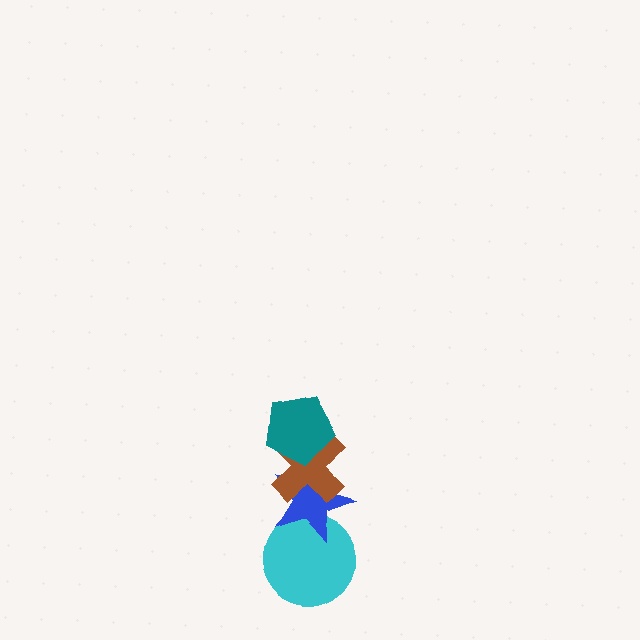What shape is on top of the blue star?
The brown cross is on top of the blue star.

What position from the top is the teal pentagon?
The teal pentagon is 1st from the top.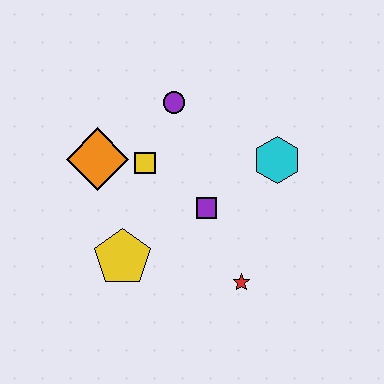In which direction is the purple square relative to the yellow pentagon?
The purple square is to the right of the yellow pentagon.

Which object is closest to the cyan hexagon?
The purple square is closest to the cyan hexagon.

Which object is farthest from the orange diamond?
The red star is farthest from the orange diamond.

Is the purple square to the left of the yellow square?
No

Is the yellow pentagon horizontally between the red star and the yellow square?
No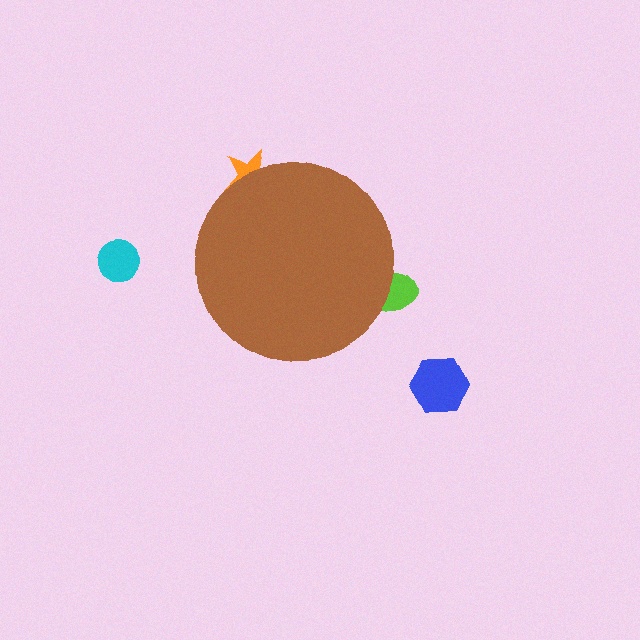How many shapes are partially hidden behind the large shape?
2 shapes are partially hidden.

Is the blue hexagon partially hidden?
No, the blue hexagon is fully visible.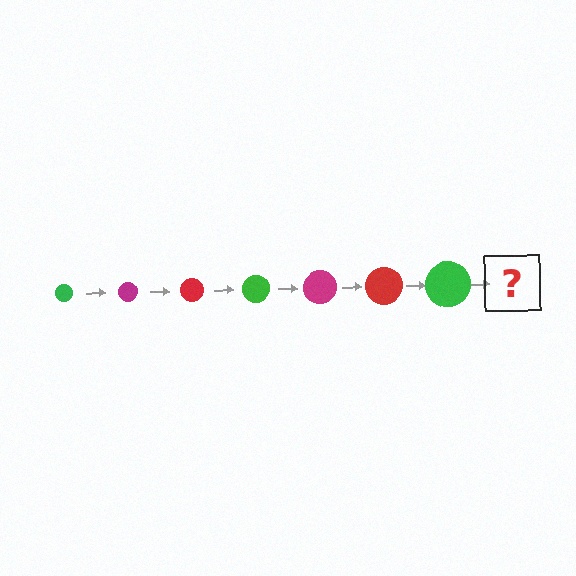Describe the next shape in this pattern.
It should be a magenta circle, larger than the previous one.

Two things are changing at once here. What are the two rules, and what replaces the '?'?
The two rules are that the circle grows larger each step and the color cycles through green, magenta, and red. The '?' should be a magenta circle, larger than the previous one.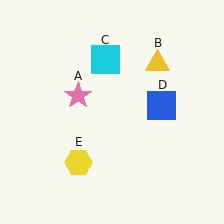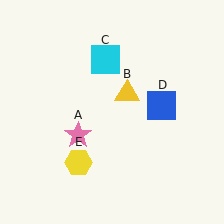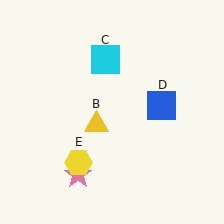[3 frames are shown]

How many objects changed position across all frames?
2 objects changed position: pink star (object A), yellow triangle (object B).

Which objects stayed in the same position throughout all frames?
Cyan square (object C) and blue square (object D) and yellow hexagon (object E) remained stationary.